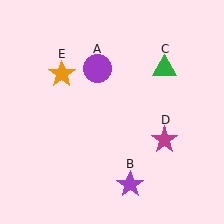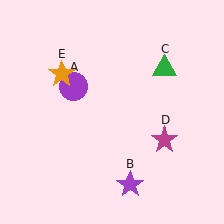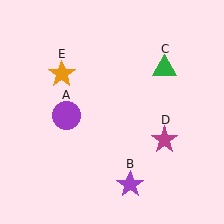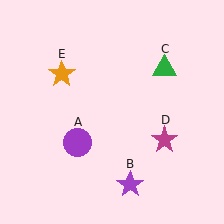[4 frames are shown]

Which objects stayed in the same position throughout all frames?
Purple star (object B) and green triangle (object C) and magenta star (object D) and orange star (object E) remained stationary.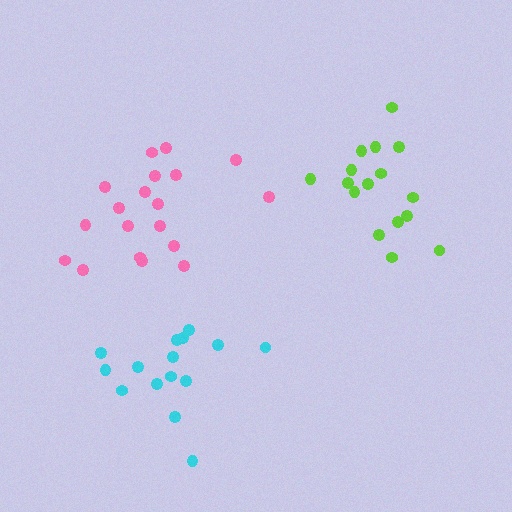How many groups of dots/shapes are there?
There are 3 groups.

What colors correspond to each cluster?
The clusters are colored: pink, lime, cyan.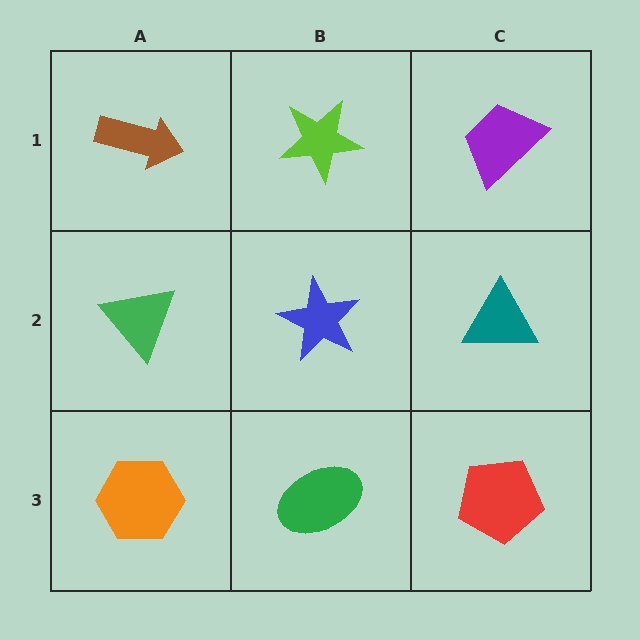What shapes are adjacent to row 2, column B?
A lime star (row 1, column B), a green ellipse (row 3, column B), a green triangle (row 2, column A), a teal triangle (row 2, column C).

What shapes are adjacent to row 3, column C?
A teal triangle (row 2, column C), a green ellipse (row 3, column B).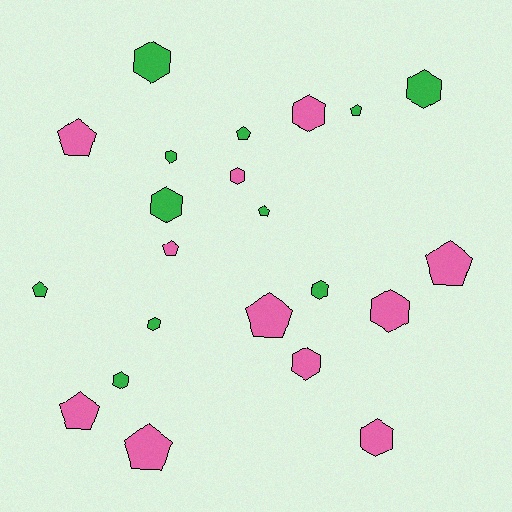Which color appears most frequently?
Pink, with 11 objects.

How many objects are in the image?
There are 22 objects.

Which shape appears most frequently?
Hexagon, with 12 objects.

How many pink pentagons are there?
There are 6 pink pentagons.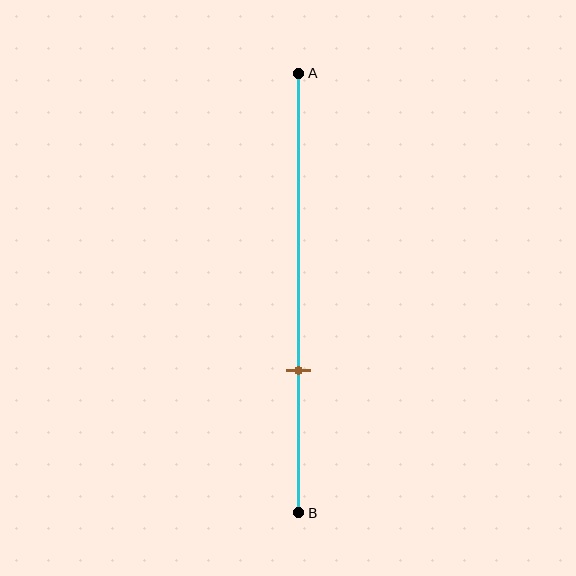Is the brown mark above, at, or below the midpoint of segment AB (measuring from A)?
The brown mark is below the midpoint of segment AB.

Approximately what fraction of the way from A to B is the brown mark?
The brown mark is approximately 70% of the way from A to B.